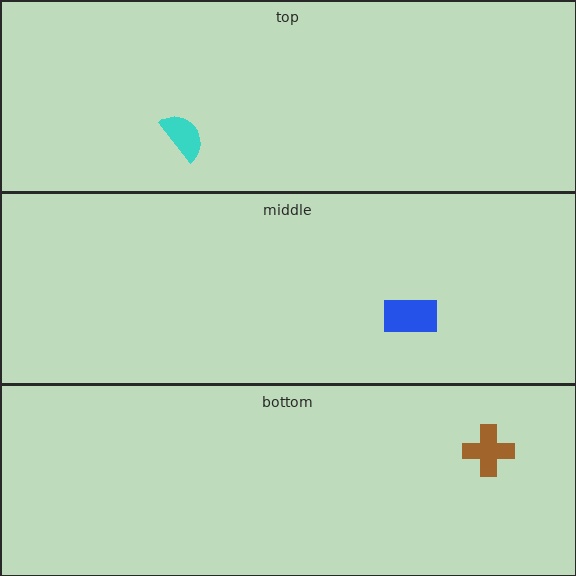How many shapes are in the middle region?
1.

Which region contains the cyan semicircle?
The top region.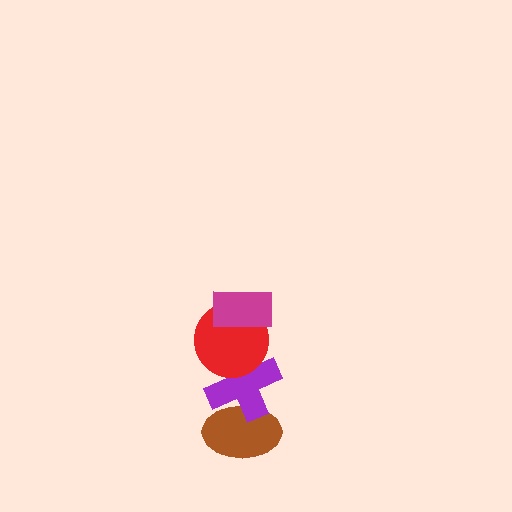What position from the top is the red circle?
The red circle is 2nd from the top.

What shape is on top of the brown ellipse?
The purple cross is on top of the brown ellipse.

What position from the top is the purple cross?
The purple cross is 3rd from the top.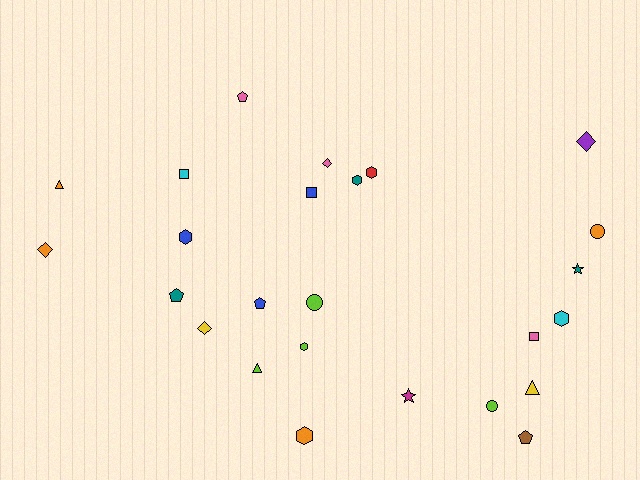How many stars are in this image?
There are 2 stars.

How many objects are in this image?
There are 25 objects.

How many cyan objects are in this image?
There are 2 cyan objects.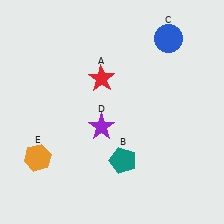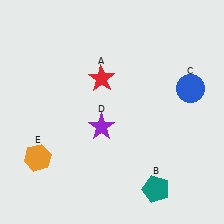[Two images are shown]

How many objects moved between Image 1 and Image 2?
2 objects moved between the two images.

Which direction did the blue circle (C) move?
The blue circle (C) moved down.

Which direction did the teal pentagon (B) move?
The teal pentagon (B) moved right.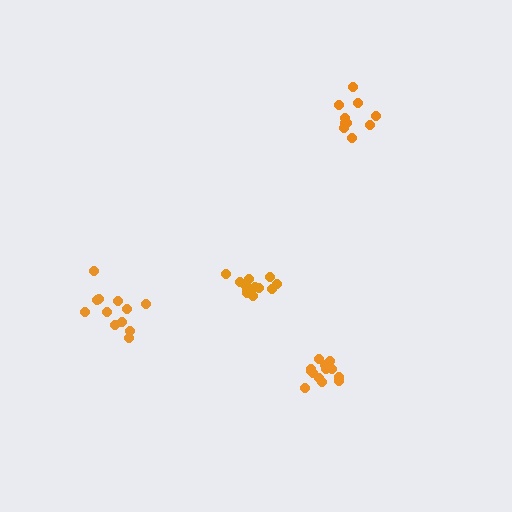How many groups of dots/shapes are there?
There are 4 groups.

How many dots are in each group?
Group 1: 10 dots, Group 2: 12 dots, Group 3: 12 dots, Group 4: 13 dots (47 total).